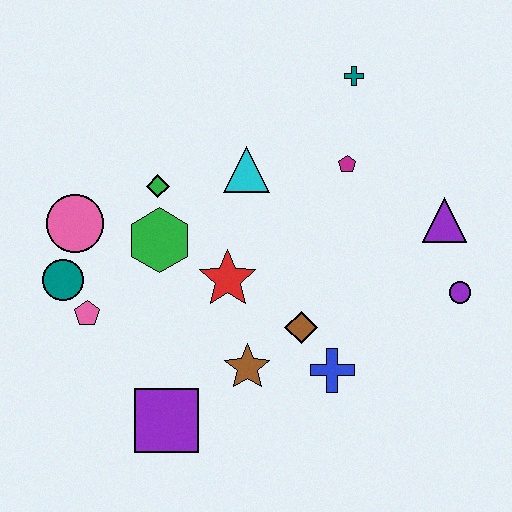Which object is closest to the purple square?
The brown star is closest to the purple square.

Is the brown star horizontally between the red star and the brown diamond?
Yes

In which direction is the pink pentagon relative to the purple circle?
The pink pentagon is to the left of the purple circle.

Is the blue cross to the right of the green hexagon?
Yes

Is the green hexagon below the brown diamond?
No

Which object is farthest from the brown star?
The teal cross is farthest from the brown star.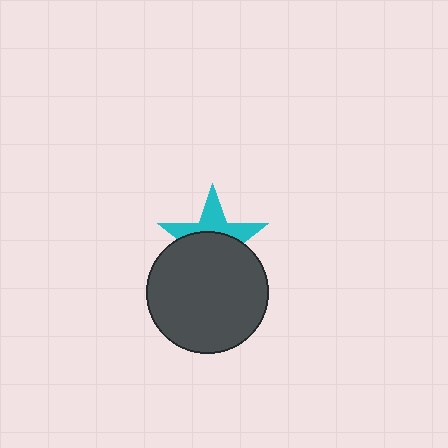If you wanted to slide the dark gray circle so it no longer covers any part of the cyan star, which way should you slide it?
Slide it down — that is the most direct way to separate the two shapes.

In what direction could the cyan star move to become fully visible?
The cyan star could move up. That would shift it out from behind the dark gray circle entirely.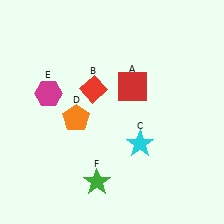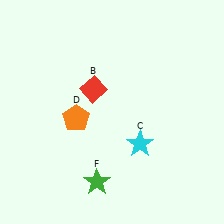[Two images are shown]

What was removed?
The magenta hexagon (E), the red square (A) were removed in Image 2.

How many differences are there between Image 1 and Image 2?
There are 2 differences between the two images.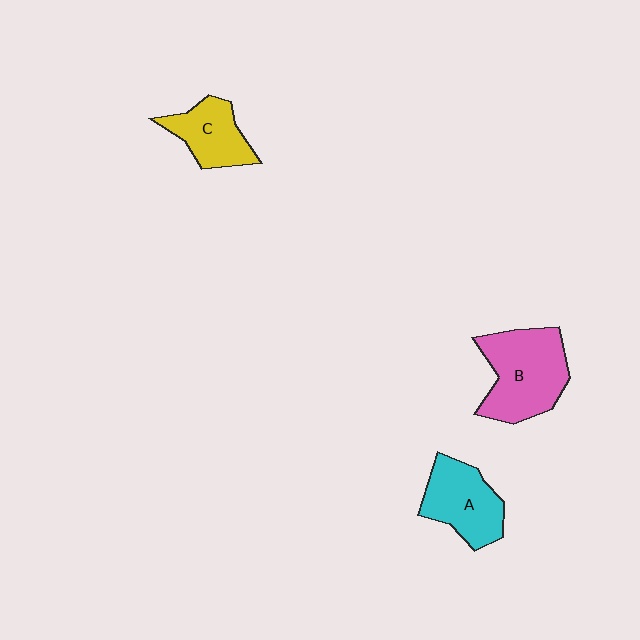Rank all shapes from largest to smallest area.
From largest to smallest: B (pink), A (cyan), C (yellow).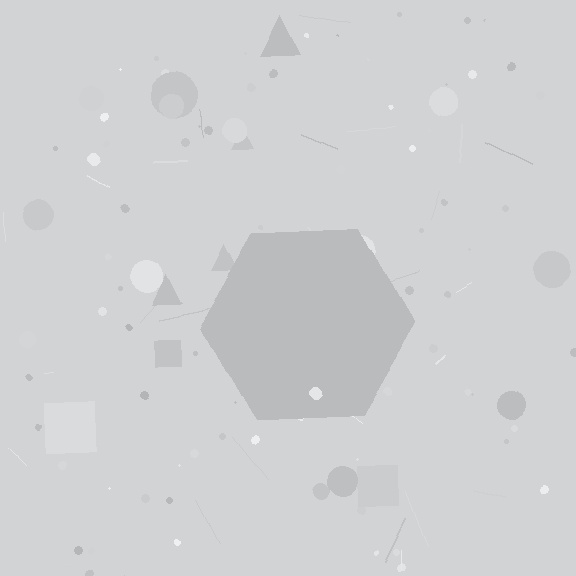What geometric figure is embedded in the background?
A hexagon is embedded in the background.